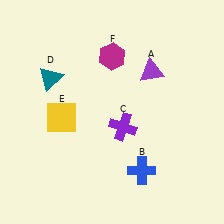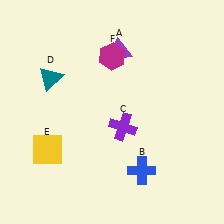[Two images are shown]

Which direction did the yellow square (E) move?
The yellow square (E) moved down.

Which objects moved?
The objects that moved are: the purple triangle (A), the yellow square (E).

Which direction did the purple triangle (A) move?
The purple triangle (A) moved left.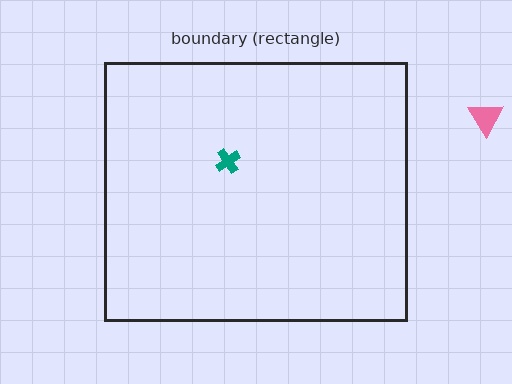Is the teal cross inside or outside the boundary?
Inside.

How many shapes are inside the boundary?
1 inside, 1 outside.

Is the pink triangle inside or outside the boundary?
Outside.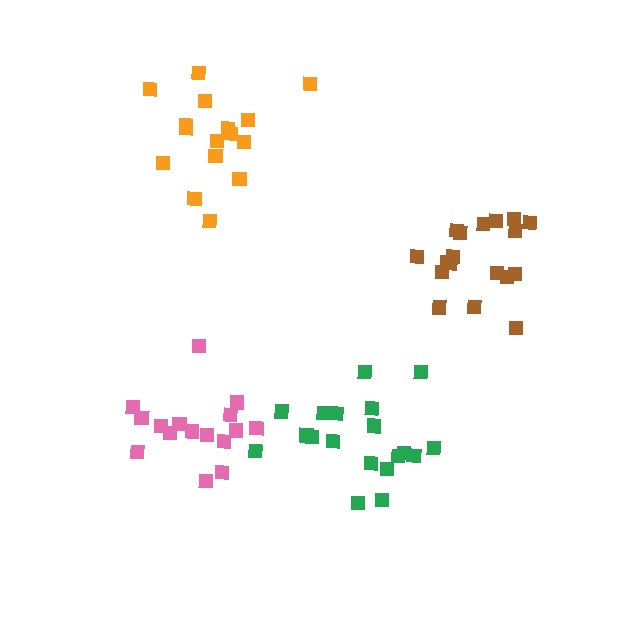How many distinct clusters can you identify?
There are 4 distinct clusters.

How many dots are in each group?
Group 1: 19 dots, Group 2: 16 dots, Group 3: 18 dots, Group 4: 16 dots (69 total).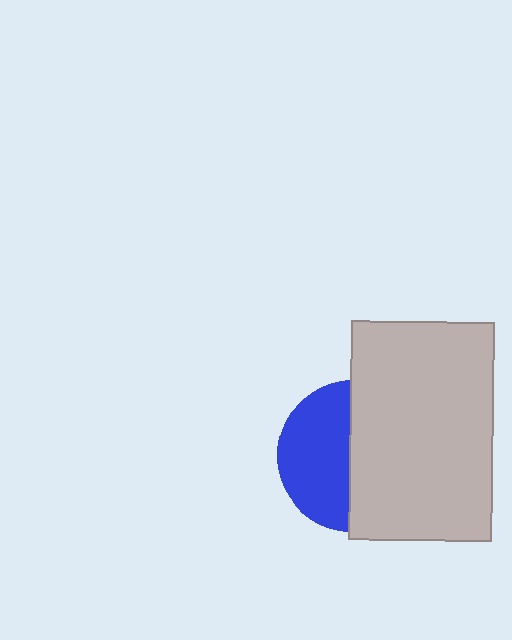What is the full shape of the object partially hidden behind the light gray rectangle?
The partially hidden object is a blue circle.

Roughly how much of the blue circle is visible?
About half of it is visible (roughly 47%).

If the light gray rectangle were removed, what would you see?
You would see the complete blue circle.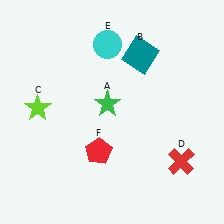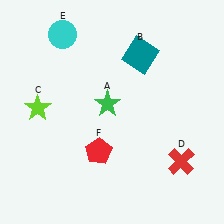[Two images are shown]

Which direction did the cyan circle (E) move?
The cyan circle (E) moved left.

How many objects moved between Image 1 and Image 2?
1 object moved between the two images.